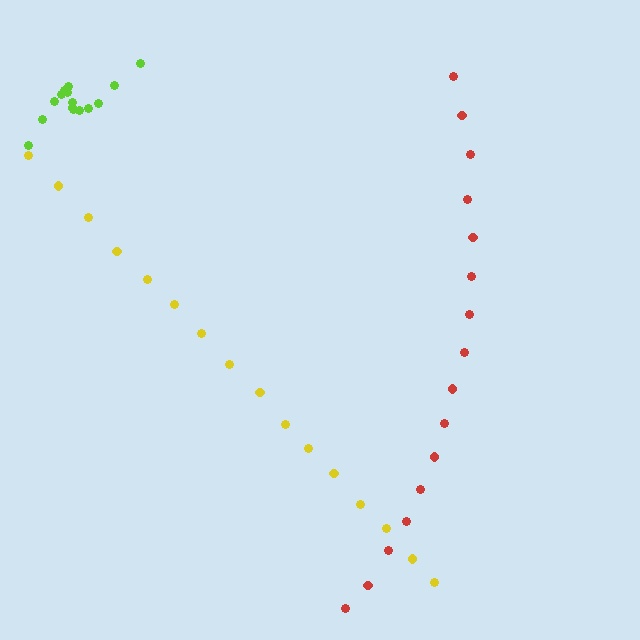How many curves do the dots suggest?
There are 3 distinct paths.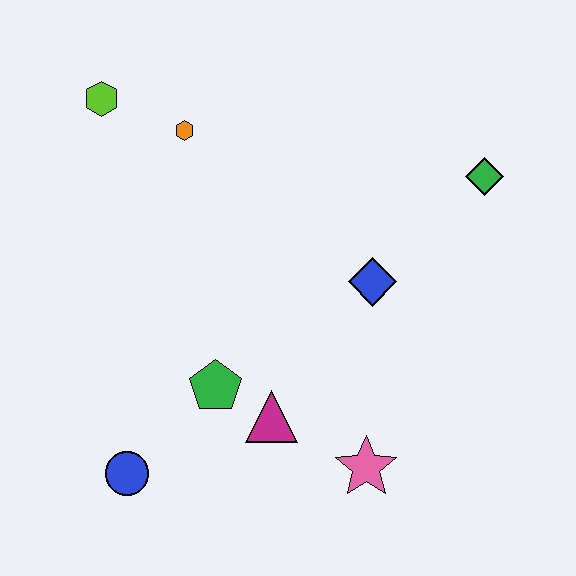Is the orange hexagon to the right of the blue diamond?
No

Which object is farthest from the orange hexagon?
The pink star is farthest from the orange hexagon.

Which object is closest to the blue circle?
The green pentagon is closest to the blue circle.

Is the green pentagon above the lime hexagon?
No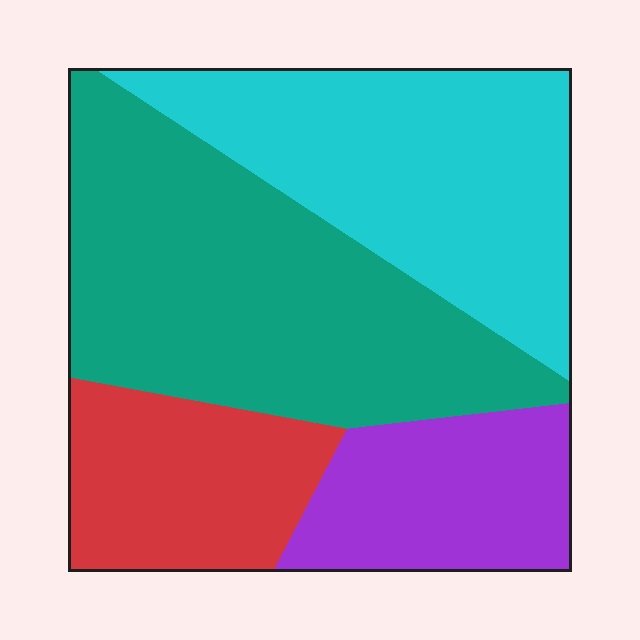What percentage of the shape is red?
Red takes up about one sixth (1/6) of the shape.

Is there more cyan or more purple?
Cyan.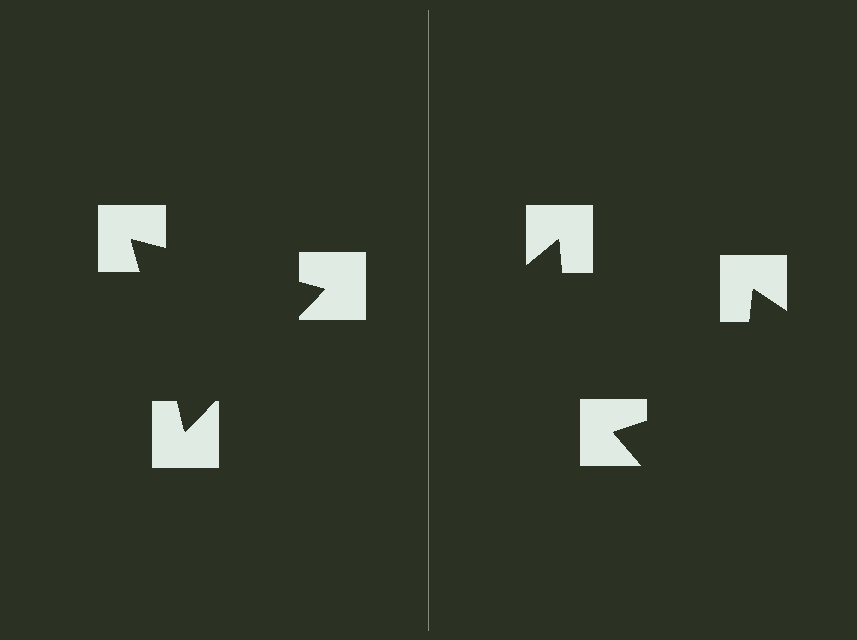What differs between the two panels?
The notched squares are positioned identically on both sides; only the wedge orientations differ. On the left they align to a triangle; on the right they are misaligned.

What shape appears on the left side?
An illusory triangle.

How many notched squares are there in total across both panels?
6 — 3 on each side.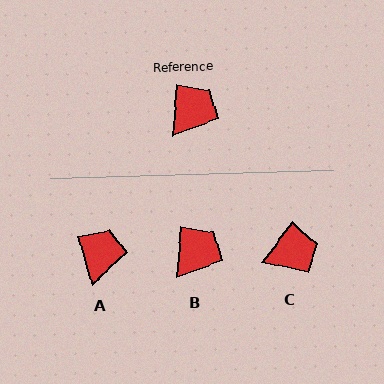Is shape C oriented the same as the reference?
No, it is off by about 33 degrees.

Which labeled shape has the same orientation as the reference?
B.